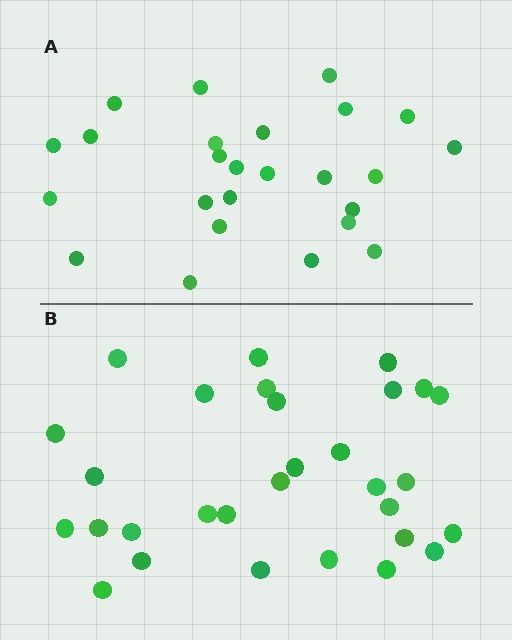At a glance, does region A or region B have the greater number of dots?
Region B (the bottom region) has more dots.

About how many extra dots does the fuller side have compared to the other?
Region B has about 5 more dots than region A.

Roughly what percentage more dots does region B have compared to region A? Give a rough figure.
About 20% more.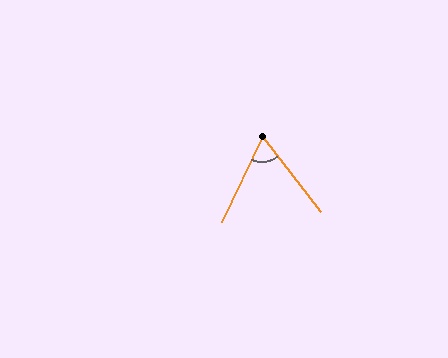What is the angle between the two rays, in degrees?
Approximately 63 degrees.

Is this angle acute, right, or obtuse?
It is acute.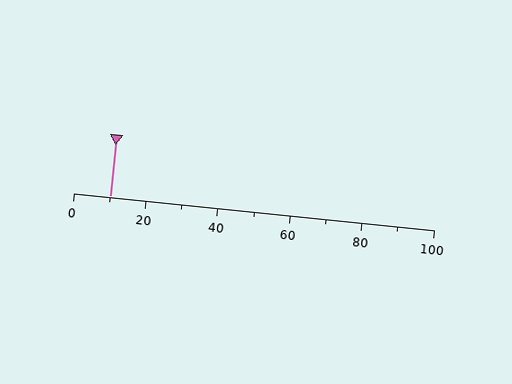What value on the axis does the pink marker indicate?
The marker indicates approximately 10.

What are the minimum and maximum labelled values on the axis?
The axis runs from 0 to 100.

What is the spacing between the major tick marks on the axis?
The major ticks are spaced 20 apart.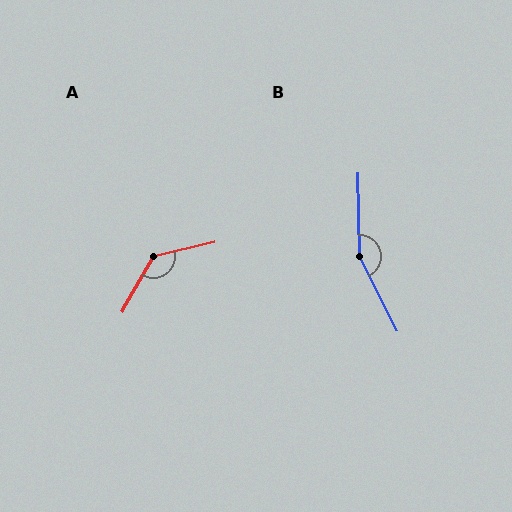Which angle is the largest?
B, at approximately 154 degrees.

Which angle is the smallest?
A, at approximately 133 degrees.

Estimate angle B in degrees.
Approximately 154 degrees.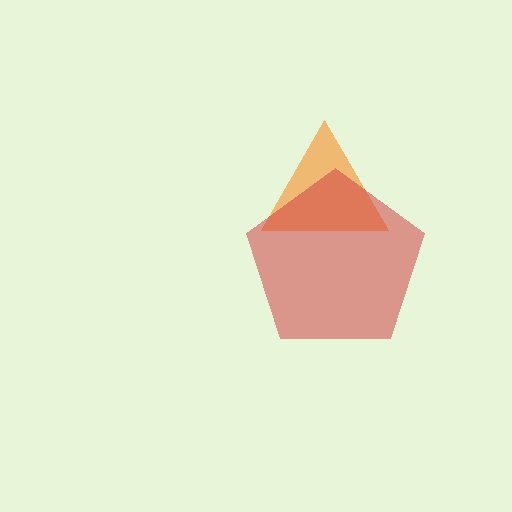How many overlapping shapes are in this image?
There are 2 overlapping shapes in the image.